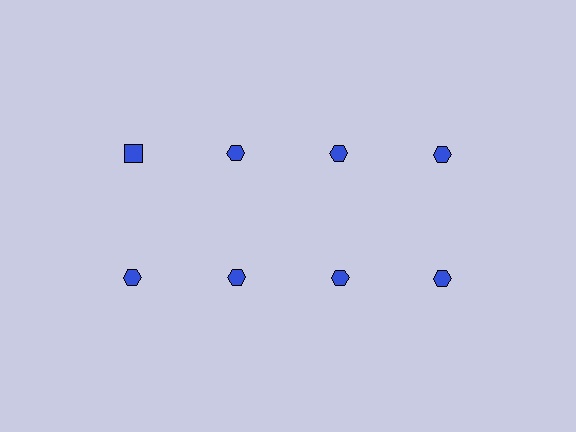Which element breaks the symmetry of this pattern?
The blue square in the top row, leftmost column breaks the symmetry. All other shapes are blue hexagons.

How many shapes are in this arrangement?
There are 8 shapes arranged in a grid pattern.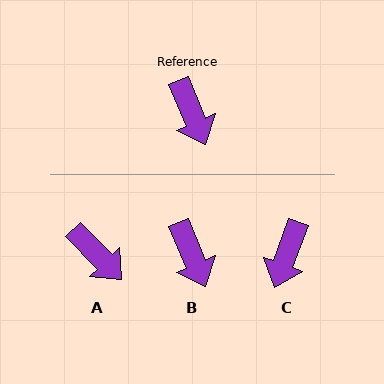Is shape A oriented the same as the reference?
No, it is off by about 21 degrees.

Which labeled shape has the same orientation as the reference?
B.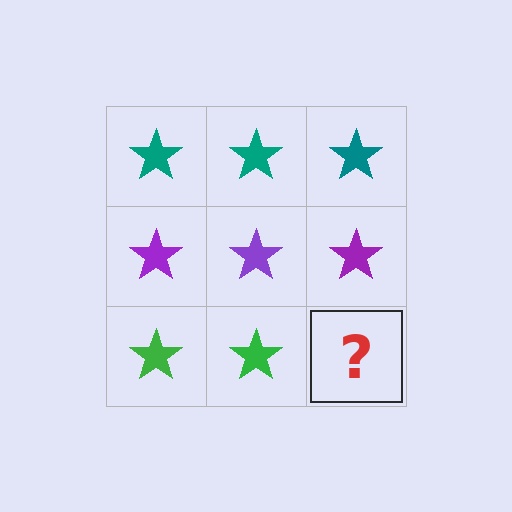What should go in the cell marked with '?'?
The missing cell should contain a green star.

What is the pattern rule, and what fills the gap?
The rule is that each row has a consistent color. The gap should be filled with a green star.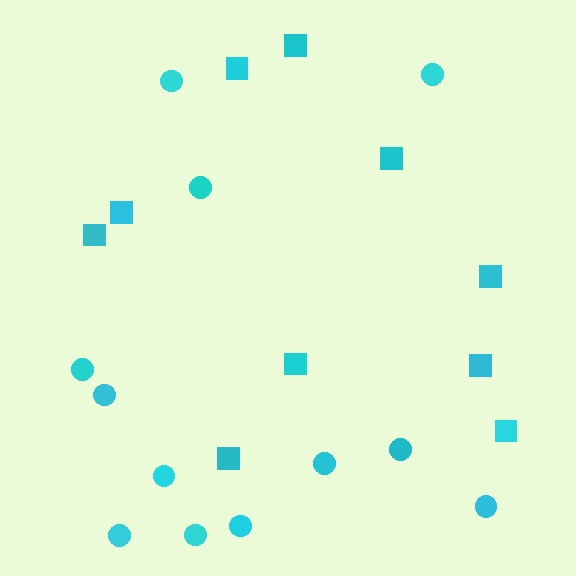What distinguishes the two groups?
There are 2 groups: one group of squares (10) and one group of circles (12).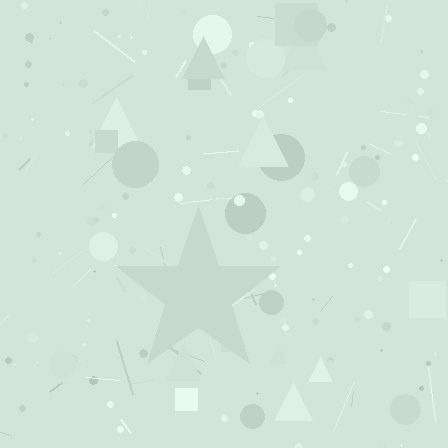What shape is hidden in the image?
A star is hidden in the image.